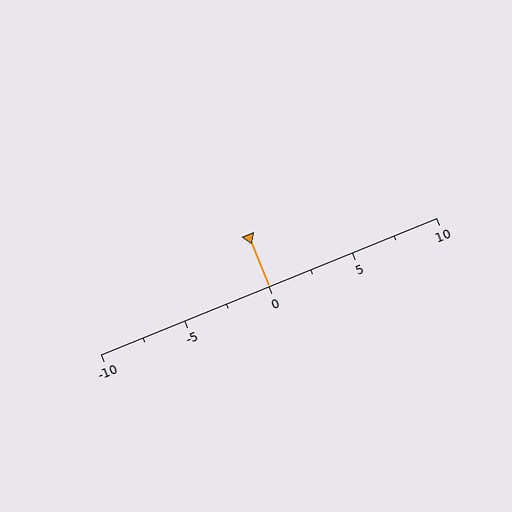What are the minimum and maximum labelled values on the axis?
The axis runs from -10 to 10.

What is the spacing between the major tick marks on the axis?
The major ticks are spaced 5 apart.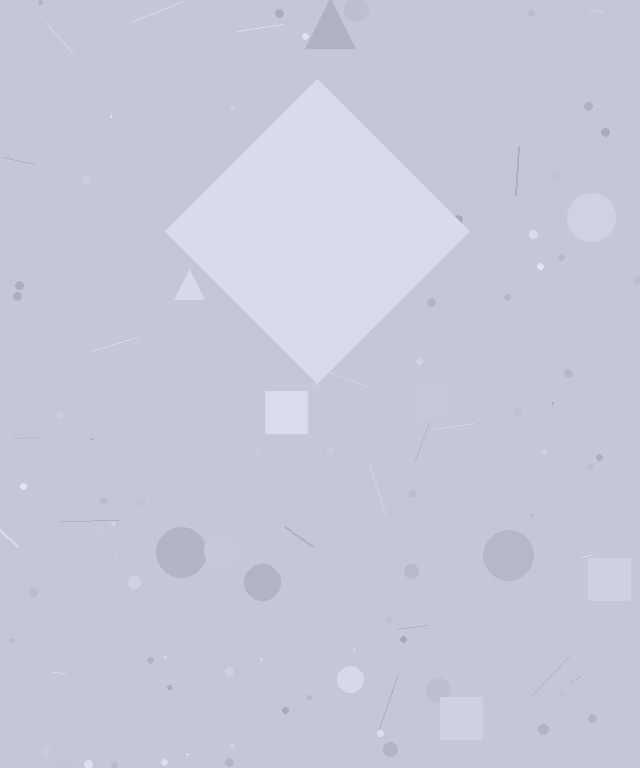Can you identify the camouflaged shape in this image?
The camouflaged shape is a diamond.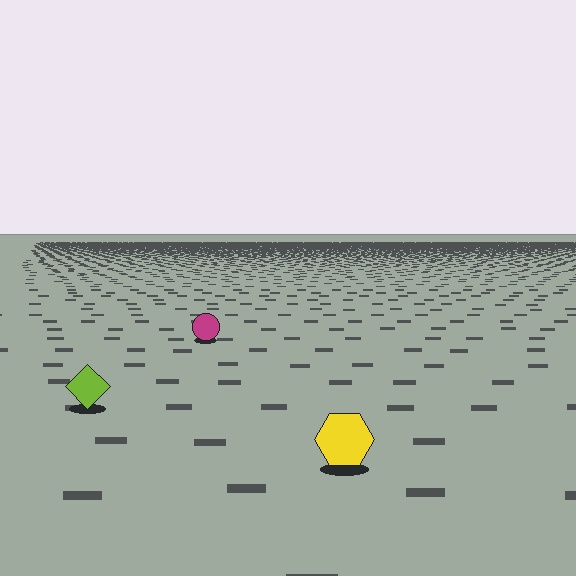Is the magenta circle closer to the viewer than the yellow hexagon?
No. The yellow hexagon is closer — you can tell from the texture gradient: the ground texture is coarser near it.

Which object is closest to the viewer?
The yellow hexagon is closest. The texture marks near it are larger and more spread out.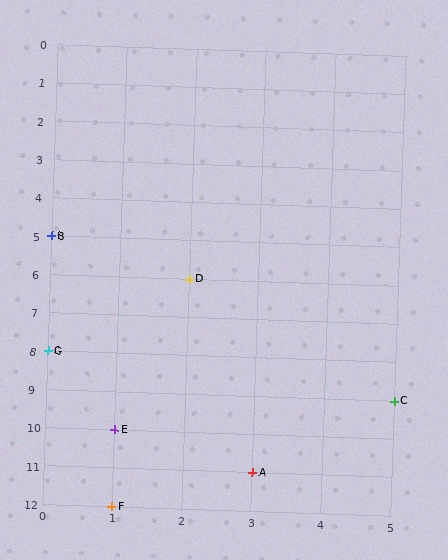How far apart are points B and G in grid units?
Points B and G are 3 rows apart.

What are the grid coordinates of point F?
Point F is at grid coordinates (1, 12).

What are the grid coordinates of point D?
Point D is at grid coordinates (2, 6).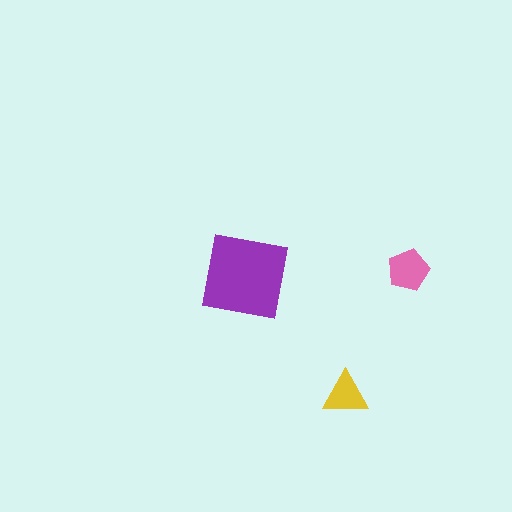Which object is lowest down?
The yellow triangle is bottommost.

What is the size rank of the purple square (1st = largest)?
1st.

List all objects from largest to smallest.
The purple square, the pink pentagon, the yellow triangle.